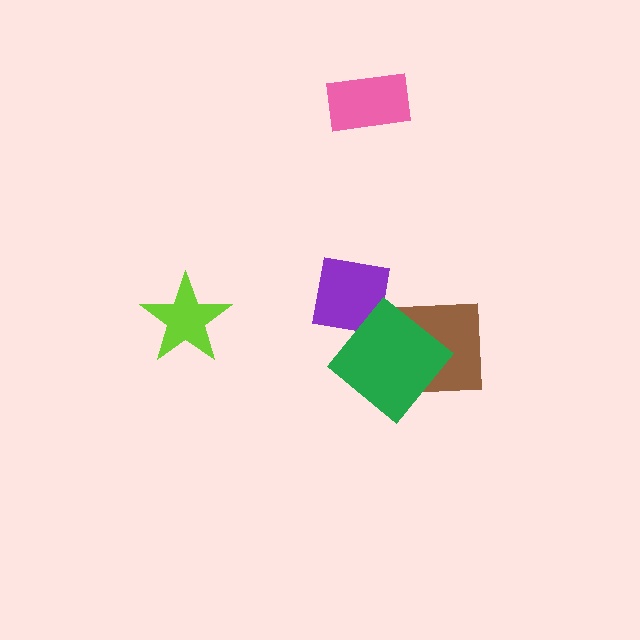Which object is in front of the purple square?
The green diamond is in front of the purple square.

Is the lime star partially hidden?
No, no other shape covers it.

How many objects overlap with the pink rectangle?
0 objects overlap with the pink rectangle.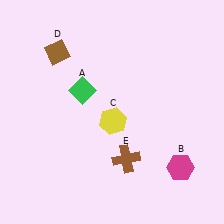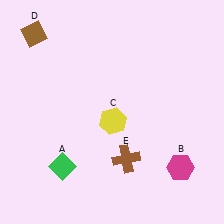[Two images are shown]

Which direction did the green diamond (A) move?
The green diamond (A) moved down.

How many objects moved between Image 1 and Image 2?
2 objects moved between the two images.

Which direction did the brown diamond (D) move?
The brown diamond (D) moved left.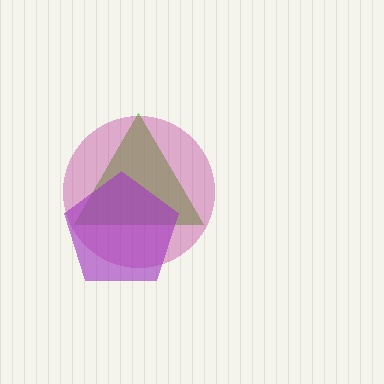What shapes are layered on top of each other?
The layered shapes are: a lime triangle, a magenta circle, a purple pentagon.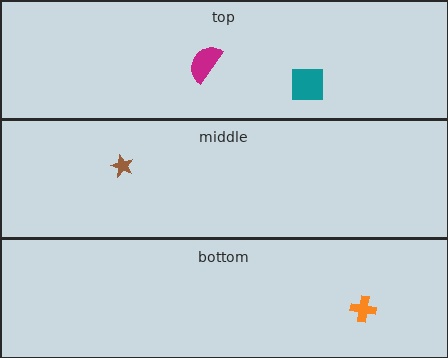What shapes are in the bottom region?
The orange cross.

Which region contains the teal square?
The top region.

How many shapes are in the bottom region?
1.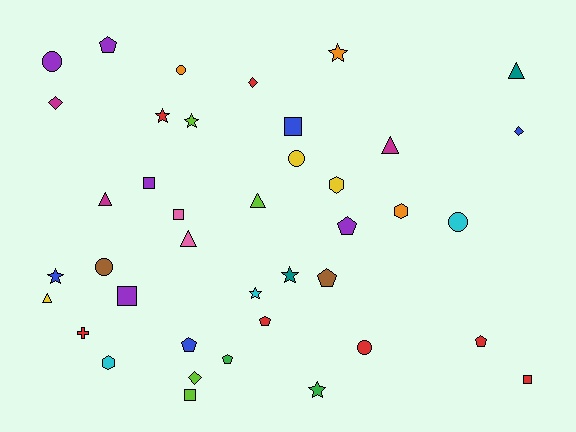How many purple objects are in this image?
There are 5 purple objects.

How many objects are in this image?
There are 40 objects.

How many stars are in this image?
There are 7 stars.